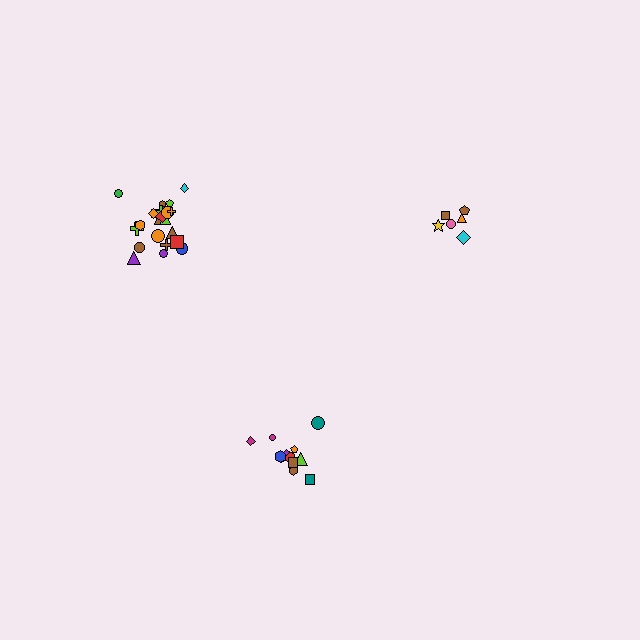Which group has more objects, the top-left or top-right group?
The top-left group.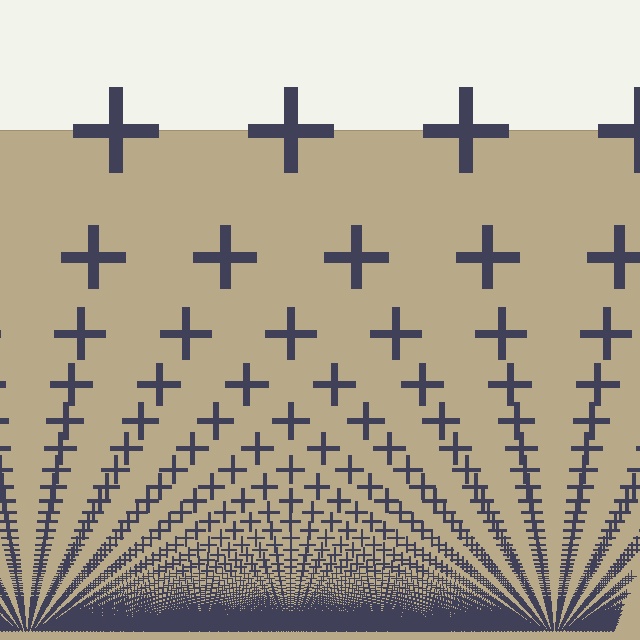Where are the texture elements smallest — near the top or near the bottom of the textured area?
Near the bottom.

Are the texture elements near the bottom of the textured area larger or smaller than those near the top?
Smaller. The gradient is inverted — elements near the bottom are smaller and denser.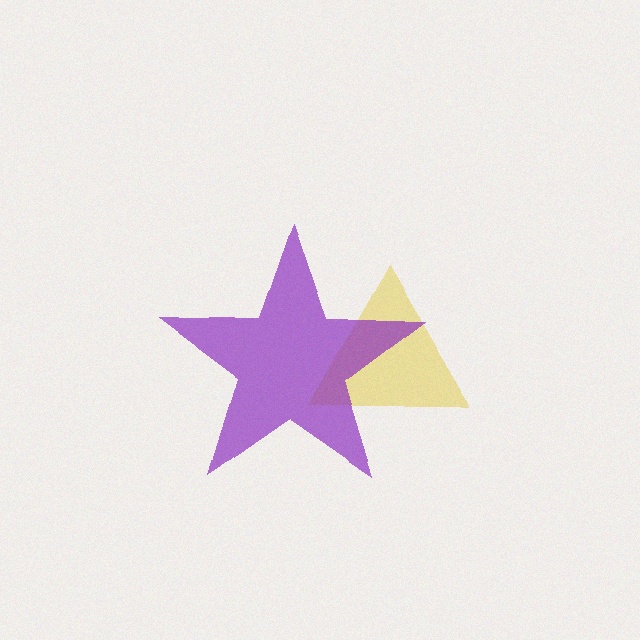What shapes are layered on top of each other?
The layered shapes are: a yellow triangle, a purple star.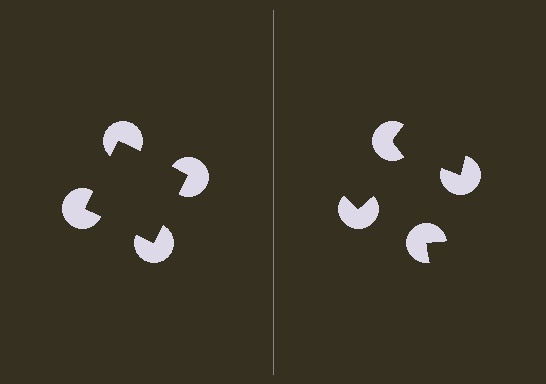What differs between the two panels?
The pac-man discs are positioned identically on both sides; only the wedge orientations differ. On the left they align to a square; on the right they are misaligned.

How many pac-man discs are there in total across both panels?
8 — 4 on each side.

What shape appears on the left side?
An illusory square.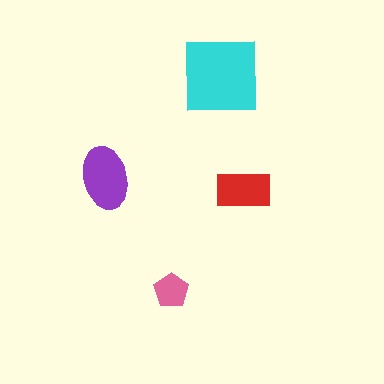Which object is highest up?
The cyan square is topmost.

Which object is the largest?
The cyan square.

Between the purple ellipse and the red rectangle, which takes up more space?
The purple ellipse.